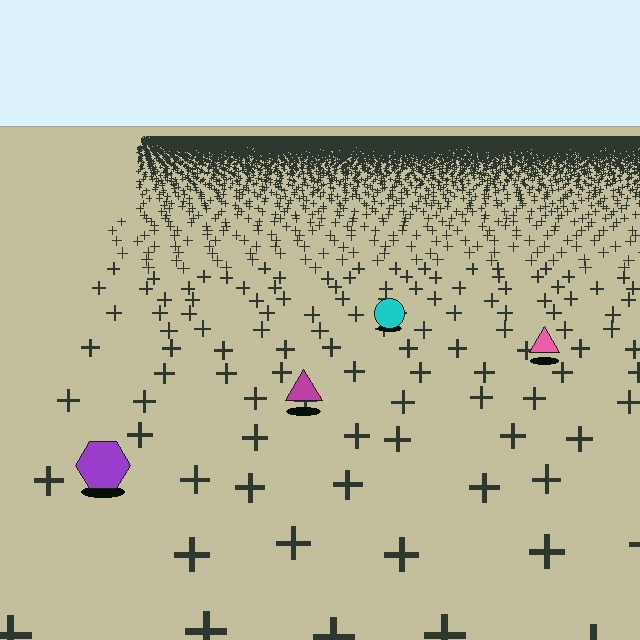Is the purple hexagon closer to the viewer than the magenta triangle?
Yes. The purple hexagon is closer — you can tell from the texture gradient: the ground texture is coarser near it.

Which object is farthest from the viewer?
The cyan circle is farthest from the viewer. It appears smaller and the ground texture around it is denser.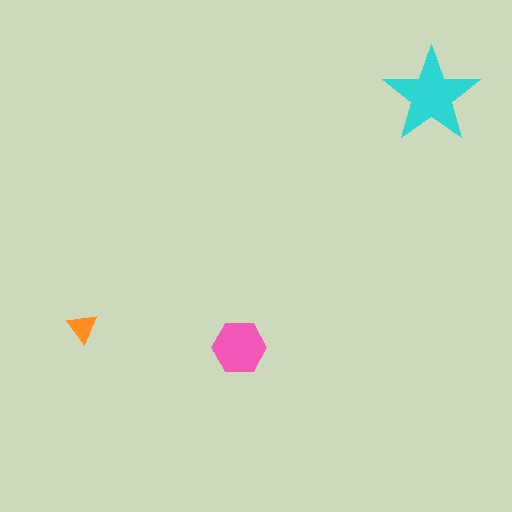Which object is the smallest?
The orange triangle.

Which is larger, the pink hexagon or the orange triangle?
The pink hexagon.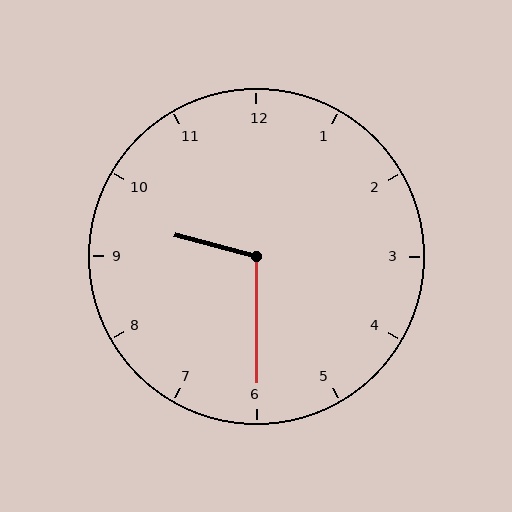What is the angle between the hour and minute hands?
Approximately 105 degrees.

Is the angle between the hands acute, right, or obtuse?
It is obtuse.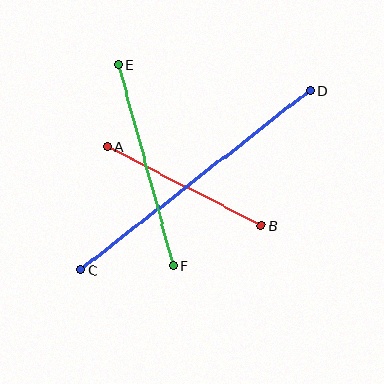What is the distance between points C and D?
The distance is approximately 291 pixels.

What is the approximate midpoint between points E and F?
The midpoint is at approximately (146, 165) pixels.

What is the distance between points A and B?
The distance is approximately 174 pixels.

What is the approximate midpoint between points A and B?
The midpoint is at approximately (184, 186) pixels.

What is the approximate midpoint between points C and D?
The midpoint is at approximately (195, 180) pixels.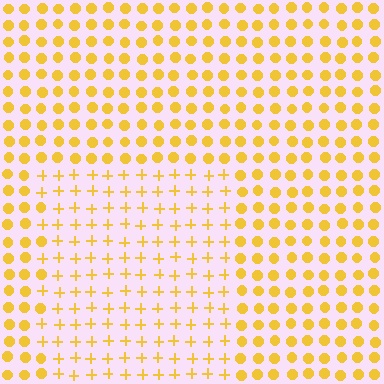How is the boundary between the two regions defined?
The boundary is defined by a change in element shape: plus signs inside vs. circles outside. All elements share the same color and spacing.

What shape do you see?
I see a rectangle.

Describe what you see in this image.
The image is filled with small yellow elements arranged in a uniform grid. A rectangle-shaped region contains plus signs, while the surrounding area contains circles. The boundary is defined purely by the change in element shape.